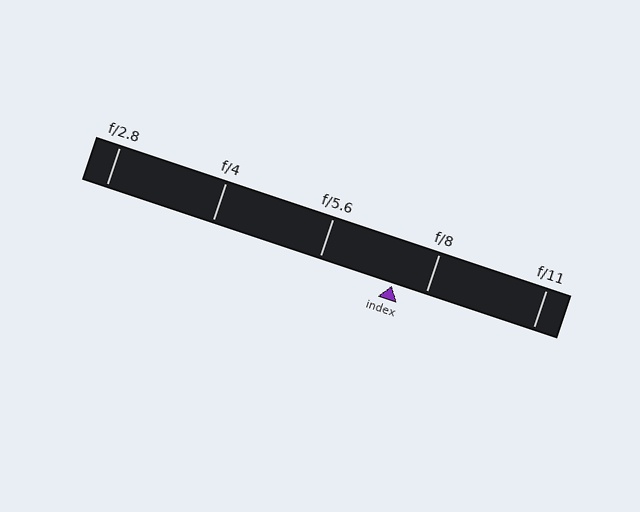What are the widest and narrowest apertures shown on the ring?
The widest aperture shown is f/2.8 and the narrowest is f/11.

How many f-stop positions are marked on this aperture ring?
There are 5 f-stop positions marked.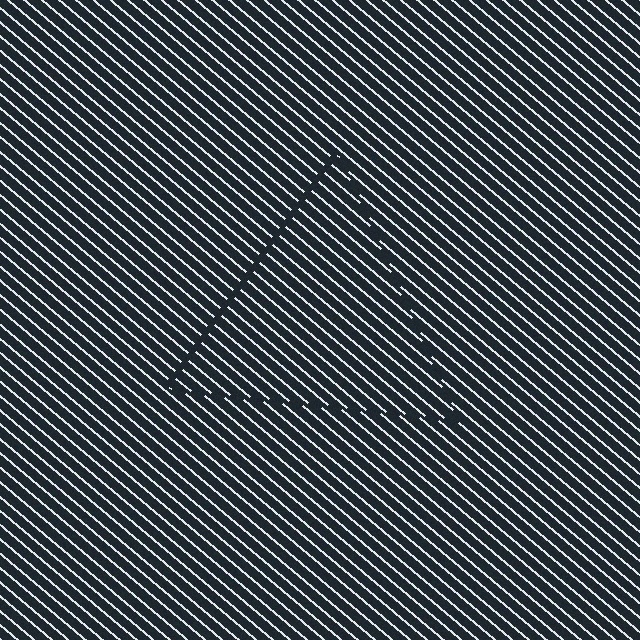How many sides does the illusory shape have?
3 sides — the line-ends trace a triangle.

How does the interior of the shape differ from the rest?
The interior of the shape contains the same grating, shifted by half a period — the contour is defined by the phase discontinuity where line-ends from the inner and outer gratings abut.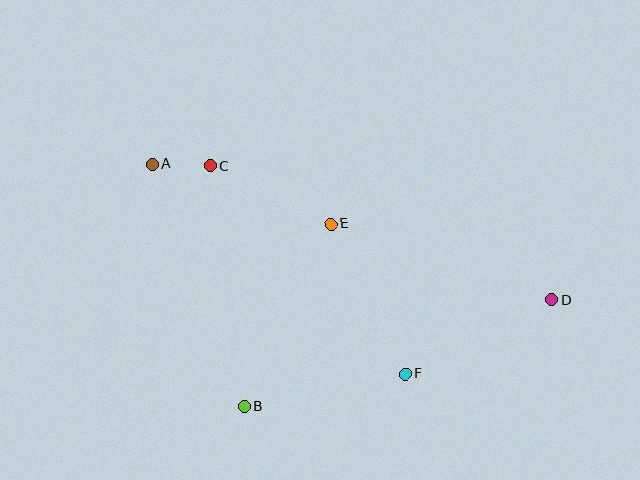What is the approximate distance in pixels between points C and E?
The distance between C and E is approximately 134 pixels.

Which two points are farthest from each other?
Points A and D are farthest from each other.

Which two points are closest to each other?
Points A and C are closest to each other.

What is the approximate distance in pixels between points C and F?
The distance between C and F is approximately 285 pixels.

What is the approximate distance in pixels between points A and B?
The distance between A and B is approximately 259 pixels.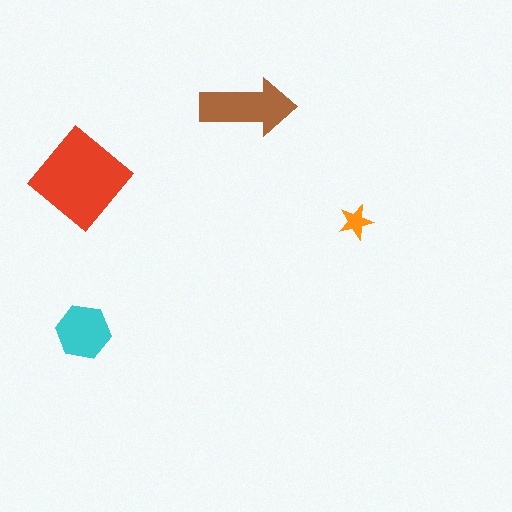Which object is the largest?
The red diamond.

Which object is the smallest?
The orange star.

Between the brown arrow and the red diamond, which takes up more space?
The red diamond.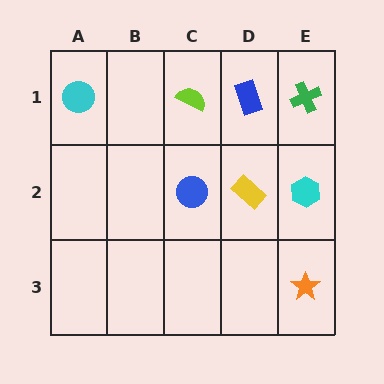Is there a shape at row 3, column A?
No, that cell is empty.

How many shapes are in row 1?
4 shapes.